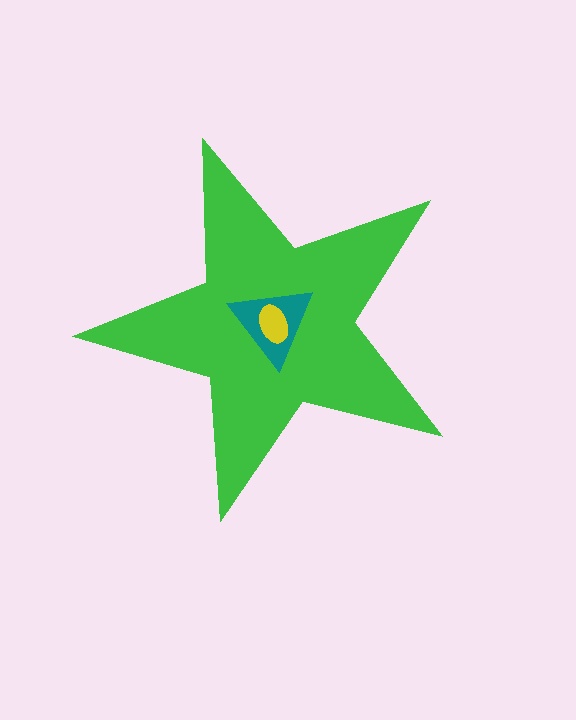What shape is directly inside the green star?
The teal triangle.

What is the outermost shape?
The green star.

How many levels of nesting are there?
3.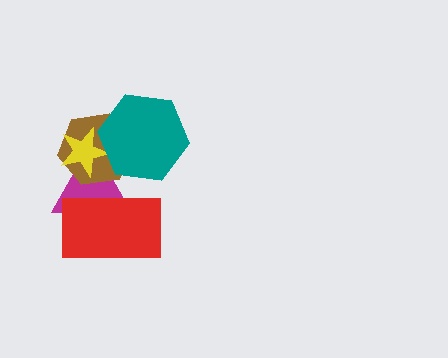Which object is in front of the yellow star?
The teal hexagon is in front of the yellow star.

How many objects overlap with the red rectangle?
1 object overlaps with the red rectangle.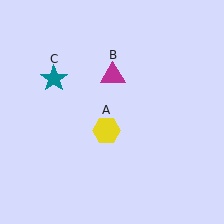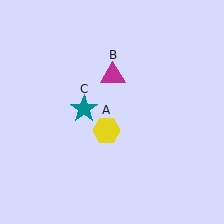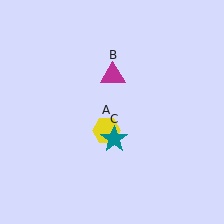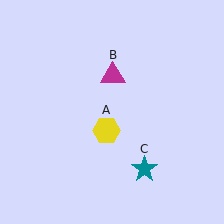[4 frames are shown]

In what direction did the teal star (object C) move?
The teal star (object C) moved down and to the right.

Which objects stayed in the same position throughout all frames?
Yellow hexagon (object A) and magenta triangle (object B) remained stationary.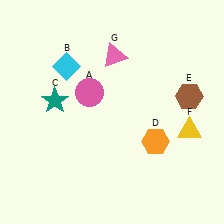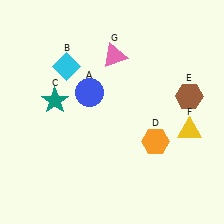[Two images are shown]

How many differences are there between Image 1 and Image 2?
There is 1 difference between the two images.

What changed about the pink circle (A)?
In Image 1, A is pink. In Image 2, it changed to blue.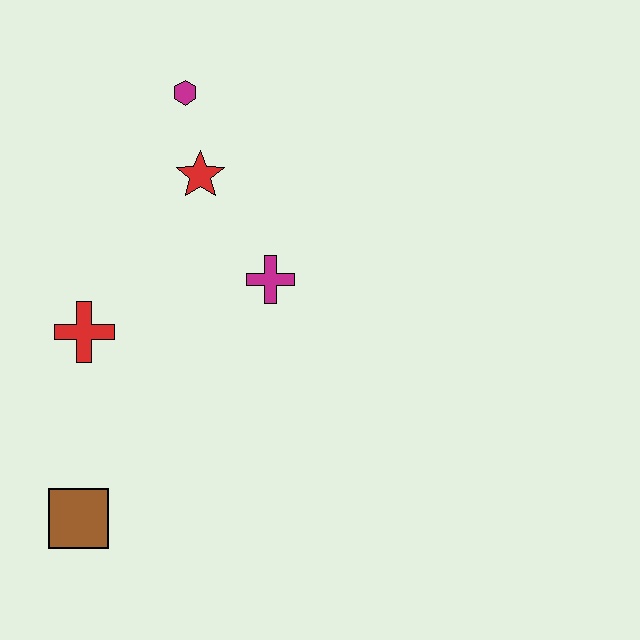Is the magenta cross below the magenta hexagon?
Yes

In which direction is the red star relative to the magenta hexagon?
The red star is below the magenta hexagon.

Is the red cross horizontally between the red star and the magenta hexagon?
No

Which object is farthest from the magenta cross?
The brown square is farthest from the magenta cross.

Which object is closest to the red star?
The magenta hexagon is closest to the red star.